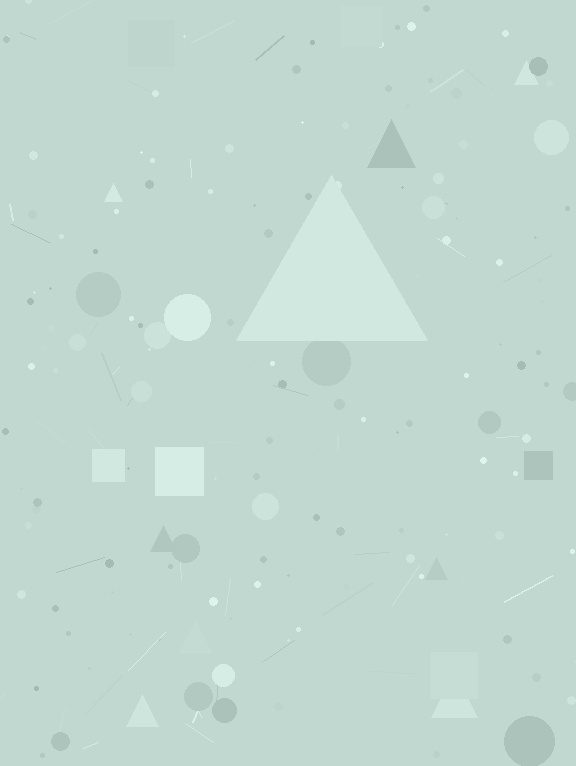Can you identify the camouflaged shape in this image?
The camouflaged shape is a triangle.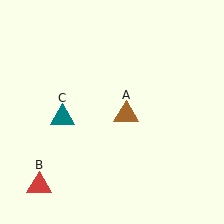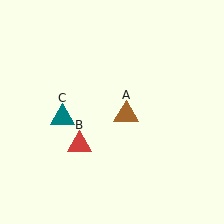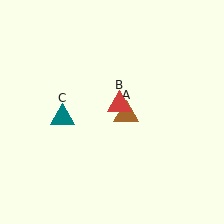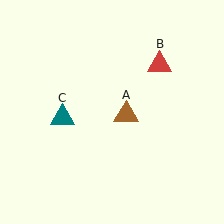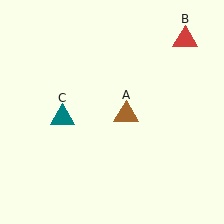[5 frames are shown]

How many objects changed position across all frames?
1 object changed position: red triangle (object B).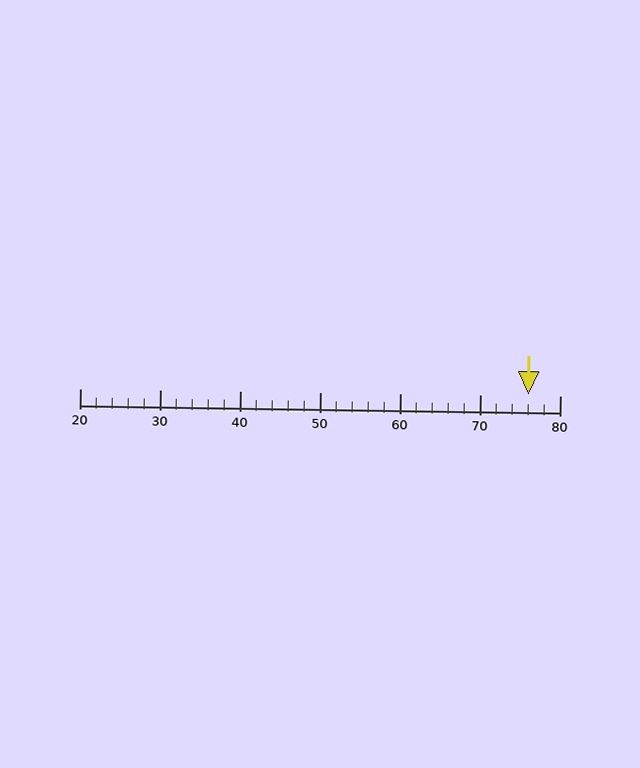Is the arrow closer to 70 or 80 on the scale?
The arrow is closer to 80.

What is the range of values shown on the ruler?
The ruler shows values from 20 to 80.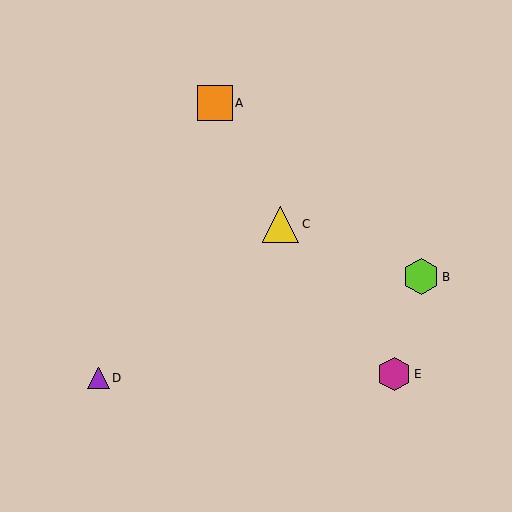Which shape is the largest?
The lime hexagon (labeled B) is the largest.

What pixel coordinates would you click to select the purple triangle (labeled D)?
Click at (99, 378) to select the purple triangle D.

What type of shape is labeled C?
Shape C is a yellow triangle.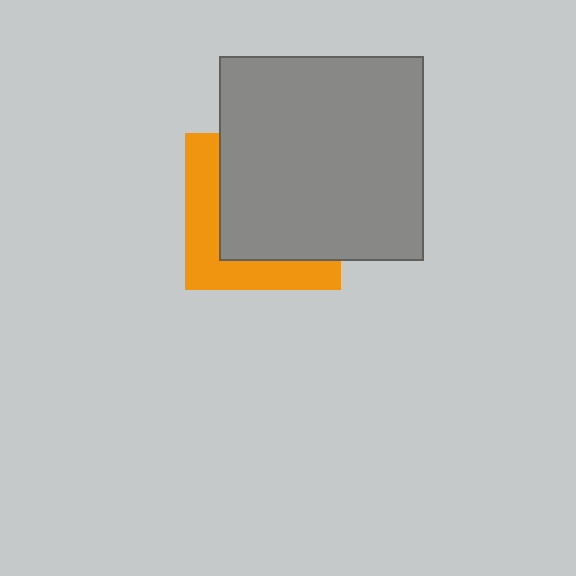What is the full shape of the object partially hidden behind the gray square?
The partially hidden object is an orange square.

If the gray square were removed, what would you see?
You would see the complete orange square.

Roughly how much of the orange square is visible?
A small part of it is visible (roughly 36%).